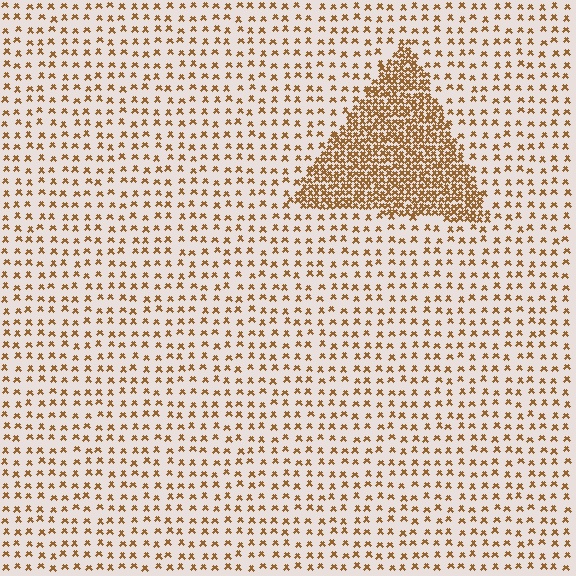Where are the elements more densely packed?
The elements are more densely packed inside the triangle boundary.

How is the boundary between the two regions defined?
The boundary is defined by a change in element density (approximately 3.2x ratio). All elements are the same color, size, and shape.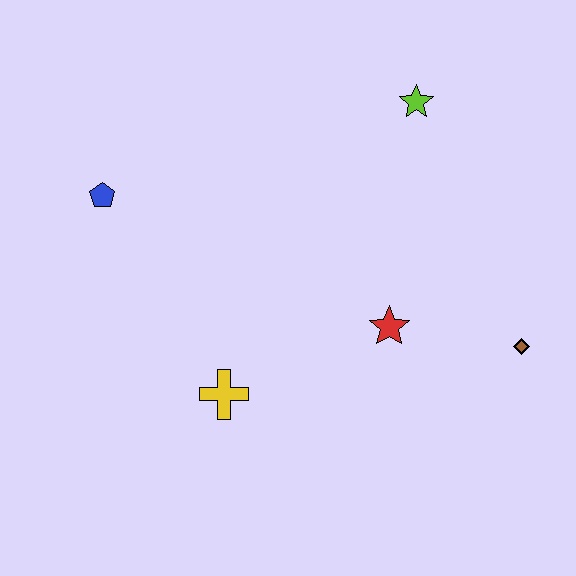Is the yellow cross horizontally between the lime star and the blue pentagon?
Yes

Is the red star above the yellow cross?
Yes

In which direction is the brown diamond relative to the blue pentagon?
The brown diamond is to the right of the blue pentagon.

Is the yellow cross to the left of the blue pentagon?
No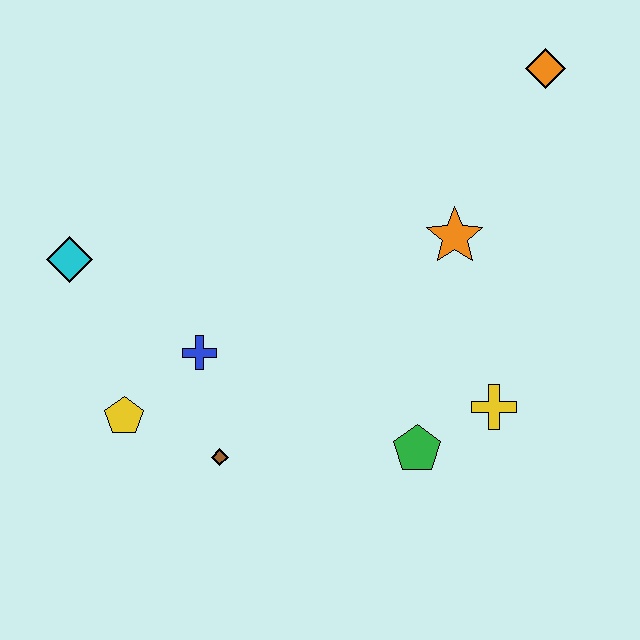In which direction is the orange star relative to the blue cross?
The orange star is to the right of the blue cross.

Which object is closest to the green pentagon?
The yellow cross is closest to the green pentagon.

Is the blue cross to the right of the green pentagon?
No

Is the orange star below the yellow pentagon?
No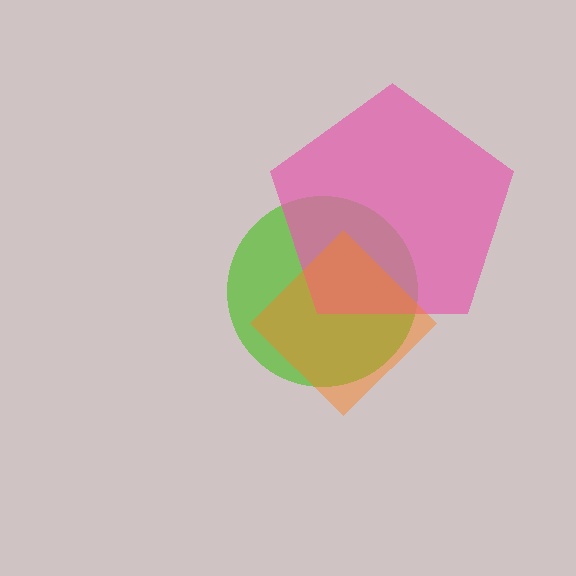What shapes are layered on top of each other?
The layered shapes are: a lime circle, a pink pentagon, an orange diamond.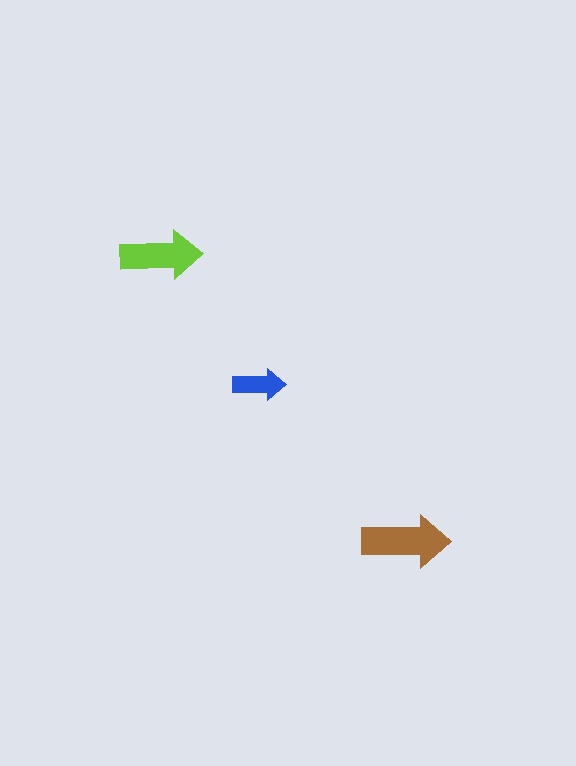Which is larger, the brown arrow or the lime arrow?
The brown one.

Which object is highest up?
The lime arrow is topmost.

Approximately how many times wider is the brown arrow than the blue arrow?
About 1.5 times wider.